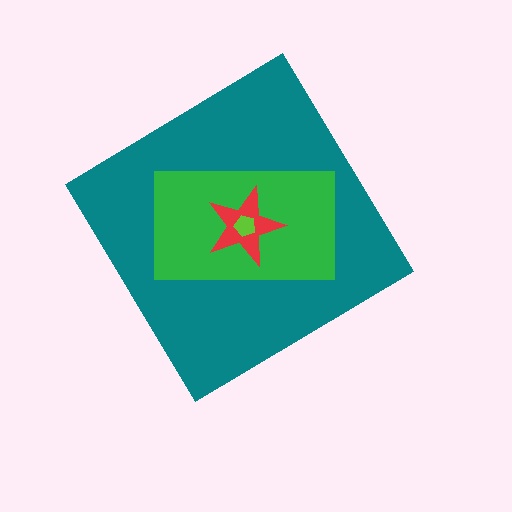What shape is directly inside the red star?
The lime pentagon.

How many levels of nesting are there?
4.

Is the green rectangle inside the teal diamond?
Yes.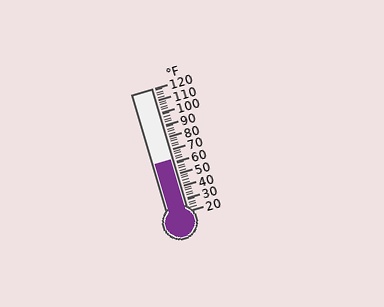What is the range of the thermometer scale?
The thermometer scale ranges from 20°F to 120°F.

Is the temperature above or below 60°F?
The temperature is above 60°F.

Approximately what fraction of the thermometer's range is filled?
The thermometer is filled to approximately 40% of its range.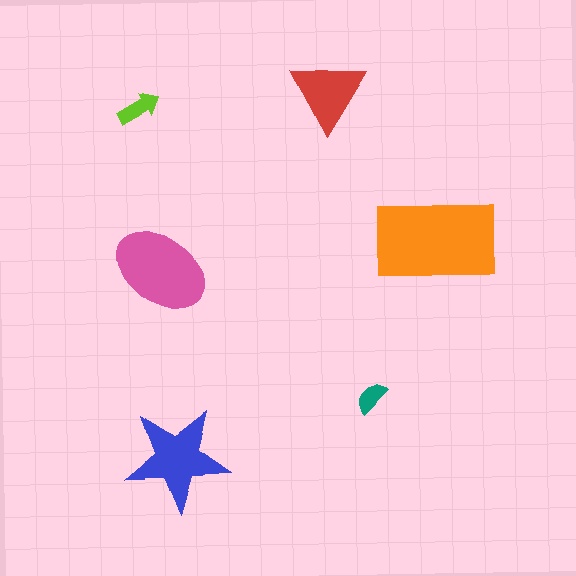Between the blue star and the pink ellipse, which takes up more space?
The pink ellipse.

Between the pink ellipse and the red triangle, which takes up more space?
The pink ellipse.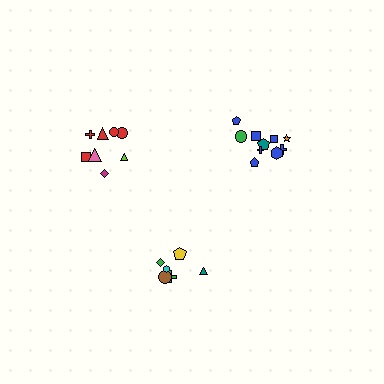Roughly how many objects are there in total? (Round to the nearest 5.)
Roughly 25 objects in total.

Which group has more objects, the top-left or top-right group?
The top-right group.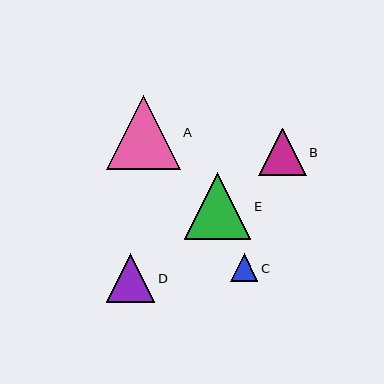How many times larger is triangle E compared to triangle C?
Triangle E is approximately 2.4 times the size of triangle C.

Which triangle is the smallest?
Triangle C is the smallest with a size of approximately 27 pixels.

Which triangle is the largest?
Triangle A is the largest with a size of approximately 74 pixels.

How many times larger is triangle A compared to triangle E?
Triangle A is approximately 1.1 times the size of triangle E.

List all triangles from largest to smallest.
From largest to smallest: A, E, D, B, C.